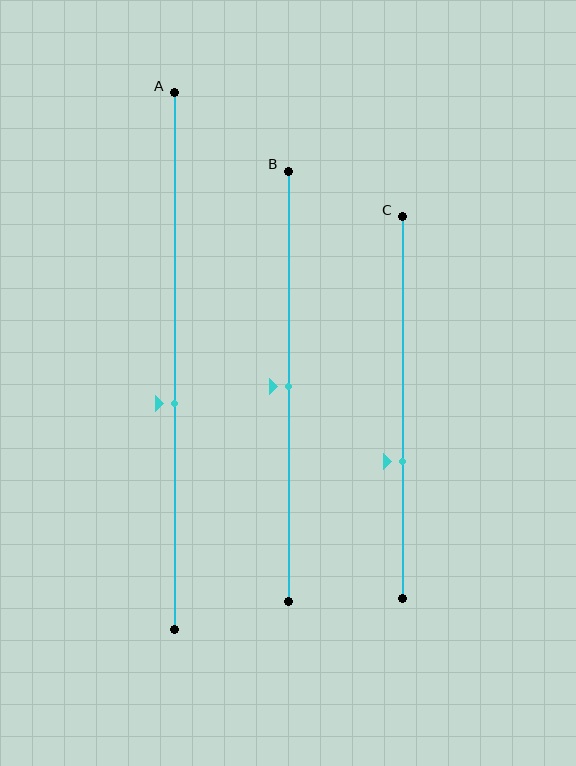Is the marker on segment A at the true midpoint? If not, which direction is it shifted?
No, the marker on segment A is shifted downward by about 8% of the segment length.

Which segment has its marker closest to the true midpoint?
Segment B has its marker closest to the true midpoint.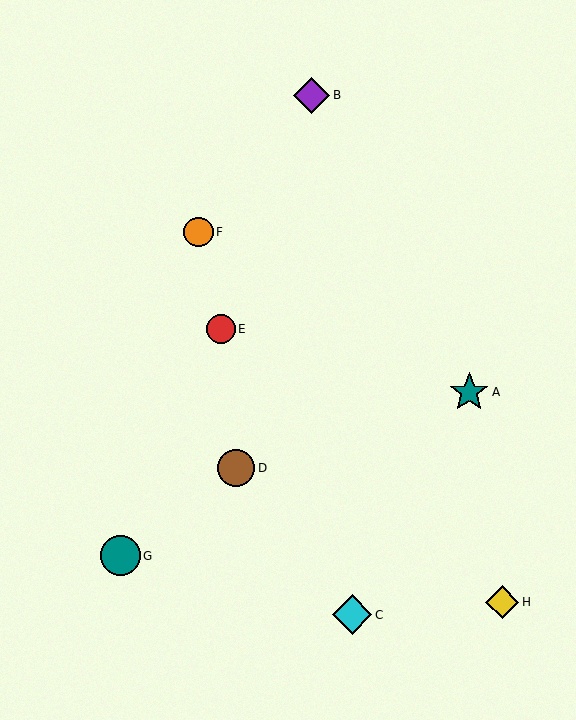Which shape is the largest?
The teal circle (labeled G) is the largest.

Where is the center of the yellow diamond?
The center of the yellow diamond is at (502, 602).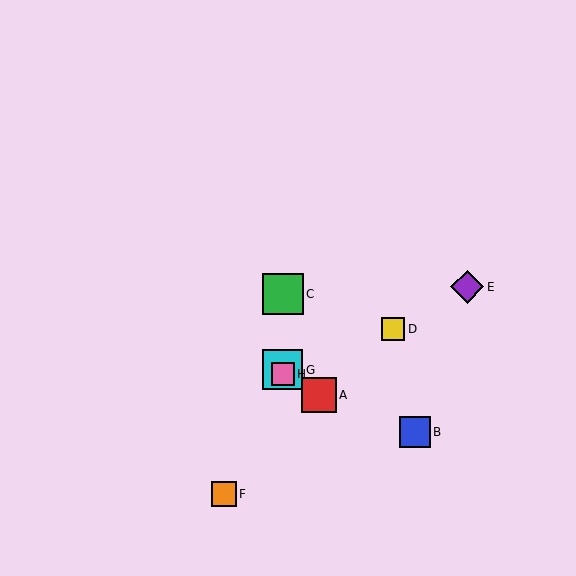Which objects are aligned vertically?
Objects C, G, H are aligned vertically.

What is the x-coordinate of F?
Object F is at x≈224.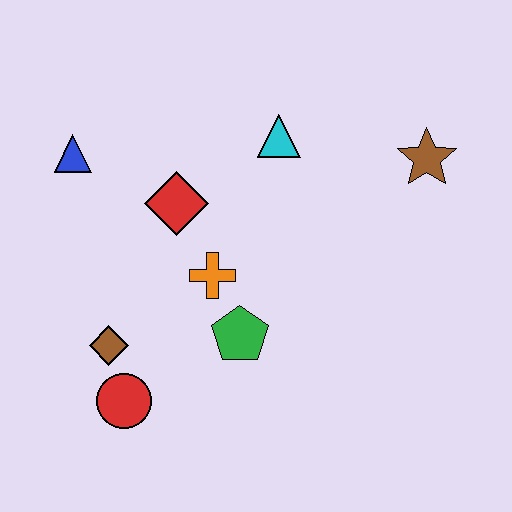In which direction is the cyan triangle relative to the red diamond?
The cyan triangle is to the right of the red diamond.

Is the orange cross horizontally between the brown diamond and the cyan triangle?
Yes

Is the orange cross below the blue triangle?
Yes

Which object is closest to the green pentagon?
The orange cross is closest to the green pentagon.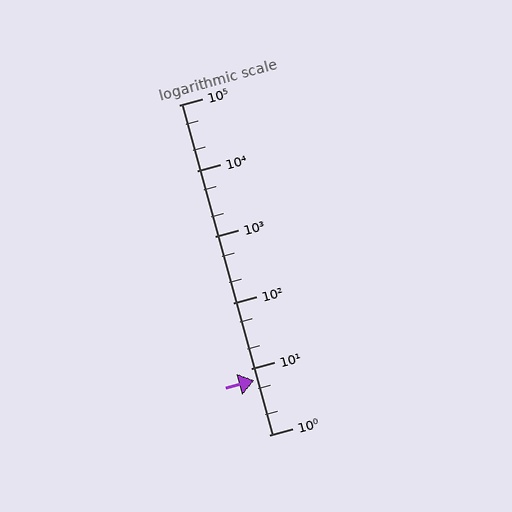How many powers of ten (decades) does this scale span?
The scale spans 5 decades, from 1 to 100000.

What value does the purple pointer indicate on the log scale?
The pointer indicates approximately 6.6.